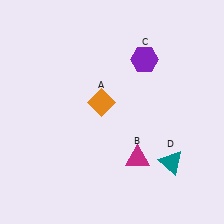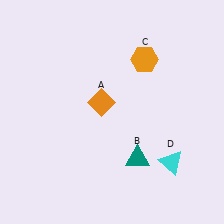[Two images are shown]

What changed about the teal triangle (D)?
In Image 1, D is teal. In Image 2, it changed to cyan.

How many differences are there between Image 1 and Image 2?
There are 3 differences between the two images.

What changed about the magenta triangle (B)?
In Image 1, B is magenta. In Image 2, it changed to teal.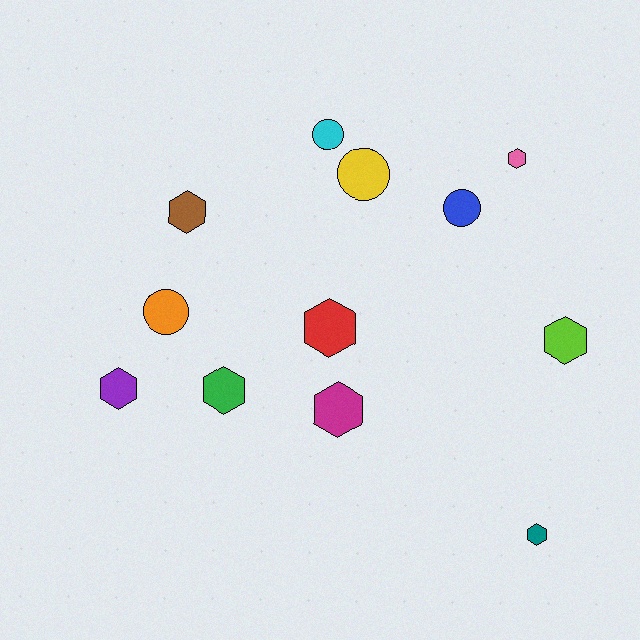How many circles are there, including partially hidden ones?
There are 4 circles.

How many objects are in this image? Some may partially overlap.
There are 12 objects.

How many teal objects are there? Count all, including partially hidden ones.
There is 1 teal object.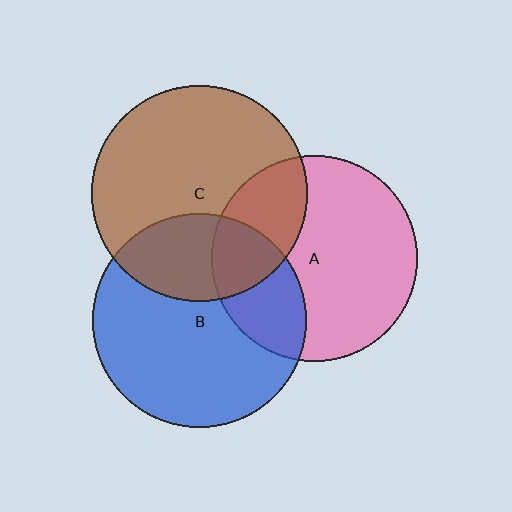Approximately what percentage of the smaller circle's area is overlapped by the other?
Approximately 25%.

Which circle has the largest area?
Circle C (brown).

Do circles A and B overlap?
Yes.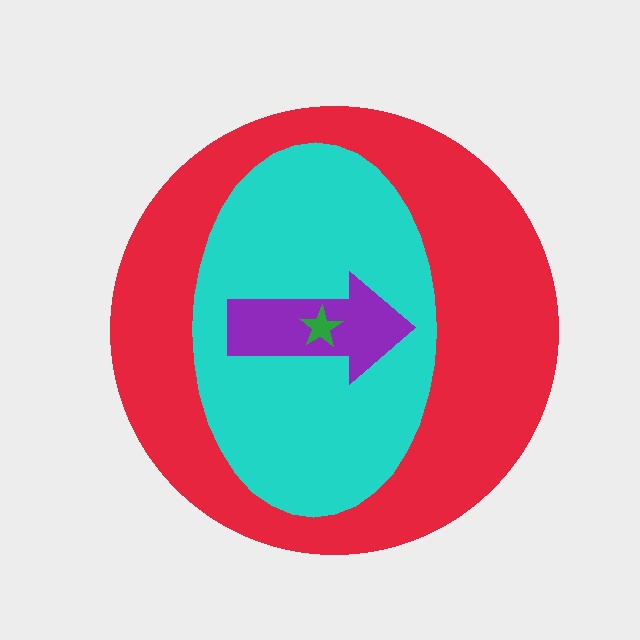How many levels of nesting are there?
4.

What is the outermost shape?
The red circle.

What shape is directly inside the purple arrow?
The green star.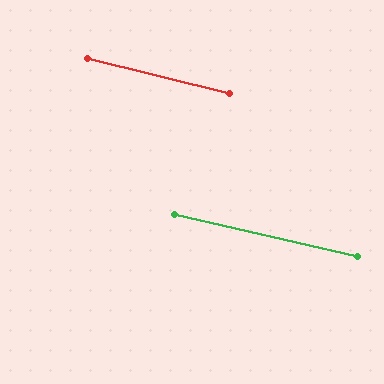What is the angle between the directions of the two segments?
Approximately 1 degree.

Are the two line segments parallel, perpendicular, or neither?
Parallel — their directions differ by only 1.2°.